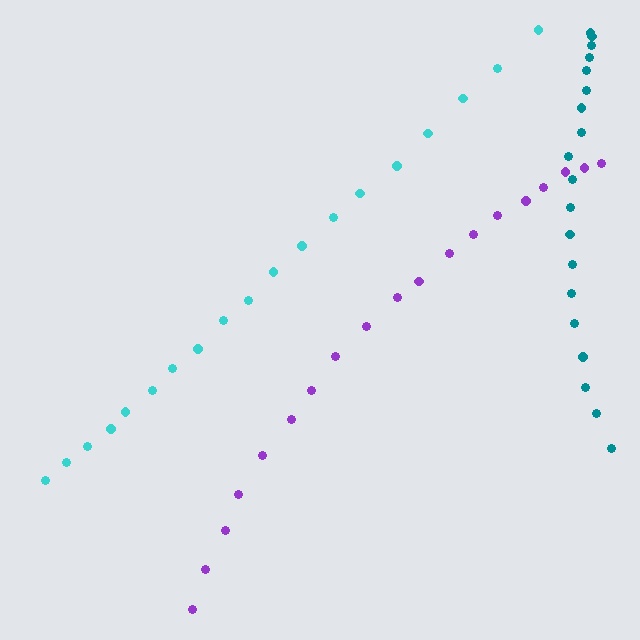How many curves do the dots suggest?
There are 3 distinct paths.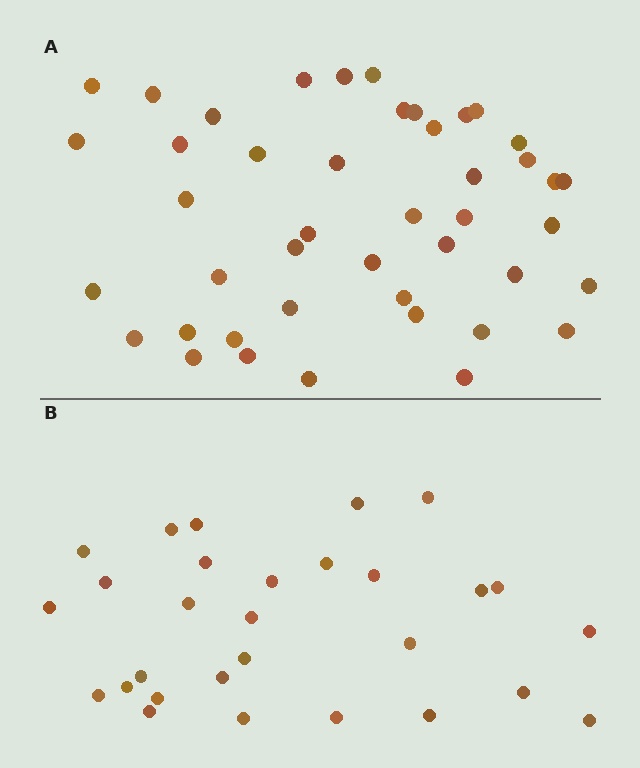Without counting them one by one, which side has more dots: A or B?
Region A (the top region) has more dots.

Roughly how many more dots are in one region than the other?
Region A has approximately 15 more dots than region B.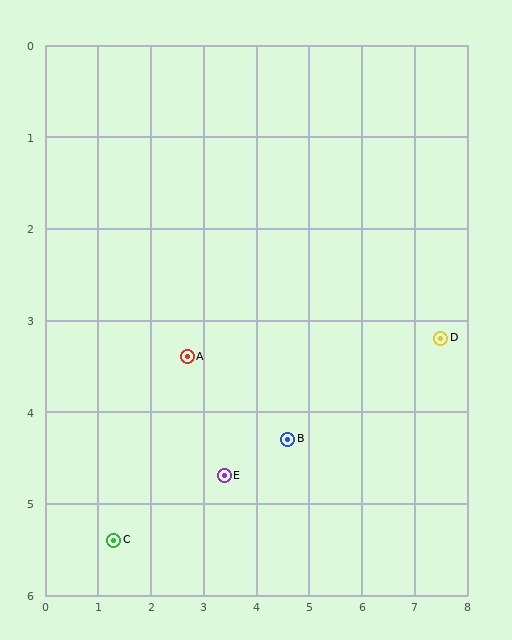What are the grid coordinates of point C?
Point C is at approximately (1.3, 5.4).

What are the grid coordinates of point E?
Point E is at approximately (3.4, 4.7).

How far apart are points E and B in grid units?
Points E and B are about 1.3 grid units apart.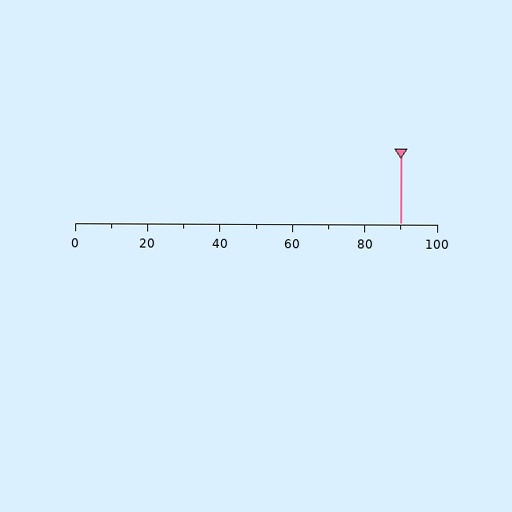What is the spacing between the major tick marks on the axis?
The major ticks are spaced 20 apart.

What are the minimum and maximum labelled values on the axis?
The axis runs from 0 to 100.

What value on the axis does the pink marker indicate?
The marker indicates approximately 90.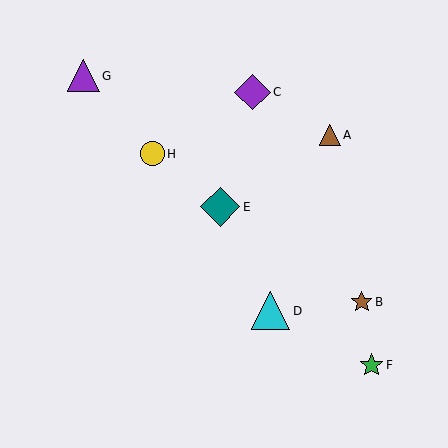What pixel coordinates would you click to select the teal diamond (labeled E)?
Click at (220, 207) to select the teal diamond E.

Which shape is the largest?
The teal diamond (labeled E) is the largest.